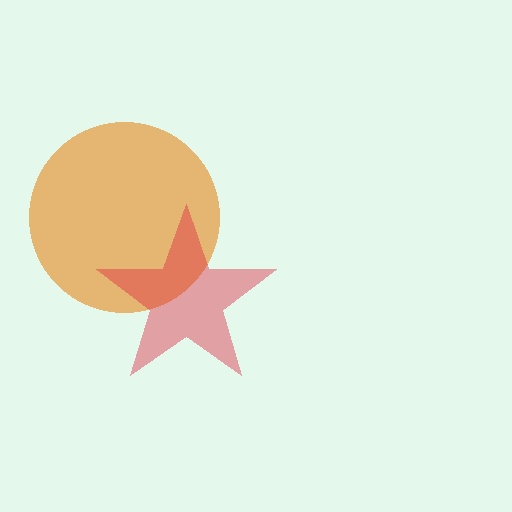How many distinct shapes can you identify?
There are 2 distinct shapes: an orange circle, a red star.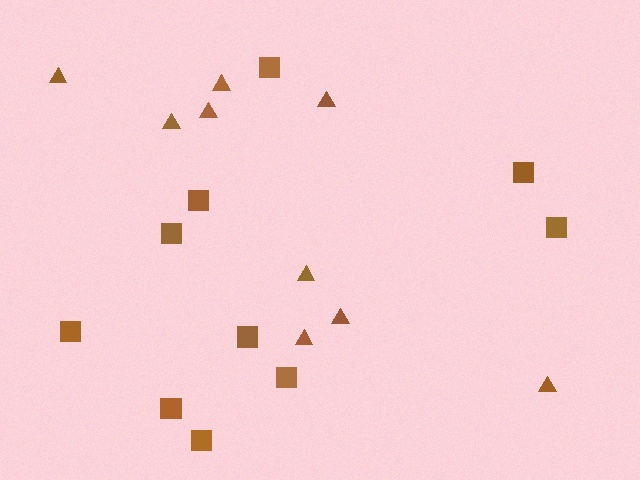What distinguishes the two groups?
There are 2 groups: one group of squares (10) and one group of triangles (9).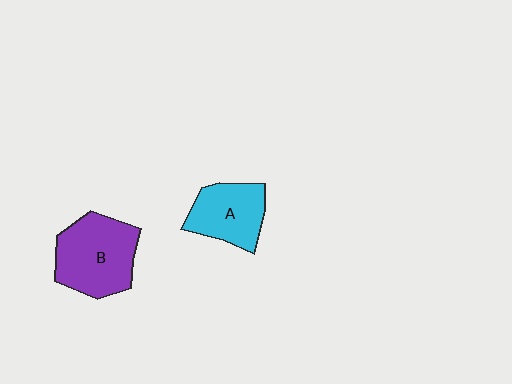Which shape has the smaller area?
Shape A (cyan).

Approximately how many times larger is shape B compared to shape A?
Approximately 1.4 times.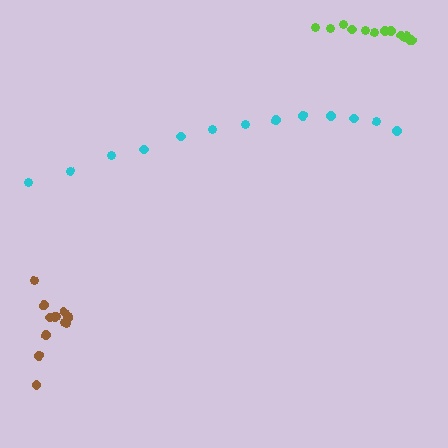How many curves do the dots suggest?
There are 3 distinct paths.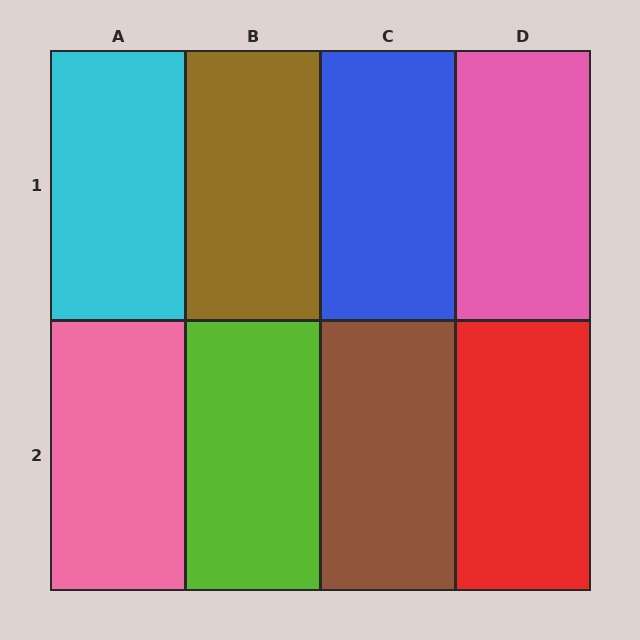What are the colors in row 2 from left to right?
Pink, lime, brown, red.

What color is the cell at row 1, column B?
Brown.